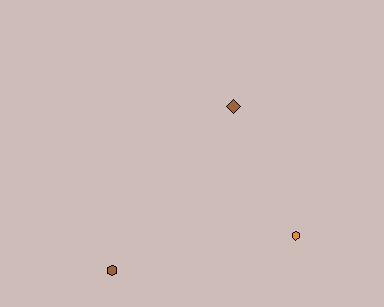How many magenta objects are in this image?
There are no magenta objects.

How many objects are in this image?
There are 3 objects.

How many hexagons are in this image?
There are 2 hexagons.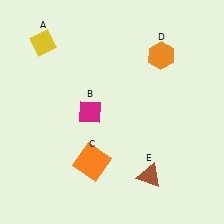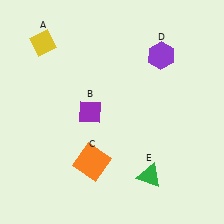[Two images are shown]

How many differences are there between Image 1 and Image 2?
There are 3 differences between the two images.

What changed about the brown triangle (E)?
In Image 1, E is brown. In Image 2, it changed to green.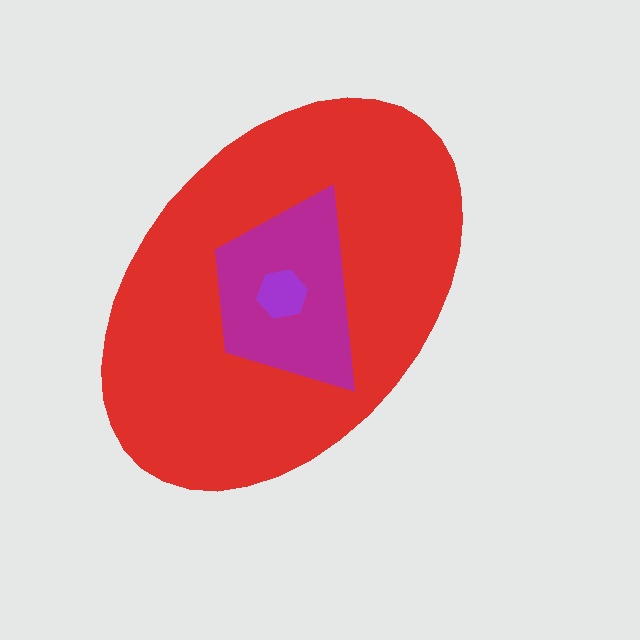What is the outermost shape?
The red ellipse.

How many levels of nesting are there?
3.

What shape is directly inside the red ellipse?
The magenta trapezoid.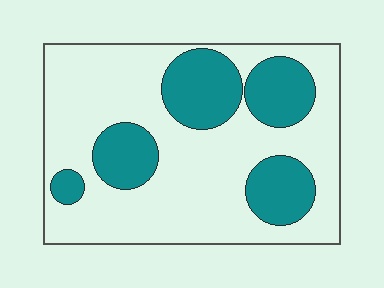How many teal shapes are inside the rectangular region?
5.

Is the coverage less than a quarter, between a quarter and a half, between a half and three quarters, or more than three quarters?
Between a quarter and a half.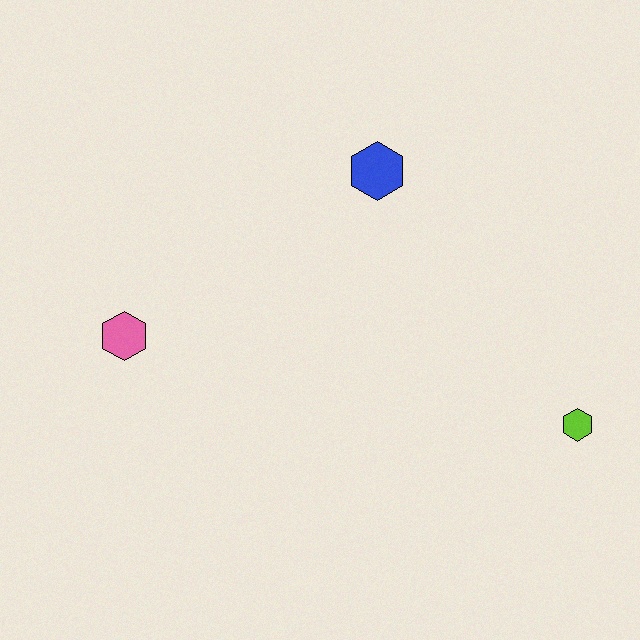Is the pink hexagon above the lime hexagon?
Yes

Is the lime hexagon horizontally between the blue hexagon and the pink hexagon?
No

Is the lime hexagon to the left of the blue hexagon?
No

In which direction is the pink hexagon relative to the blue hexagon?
The pink hexagon is to the left of the blue hexagon.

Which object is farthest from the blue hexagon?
The lime hexagon is farthest from the blue hexagon.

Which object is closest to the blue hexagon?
The pink hexagon is closest to the blue hexagon.